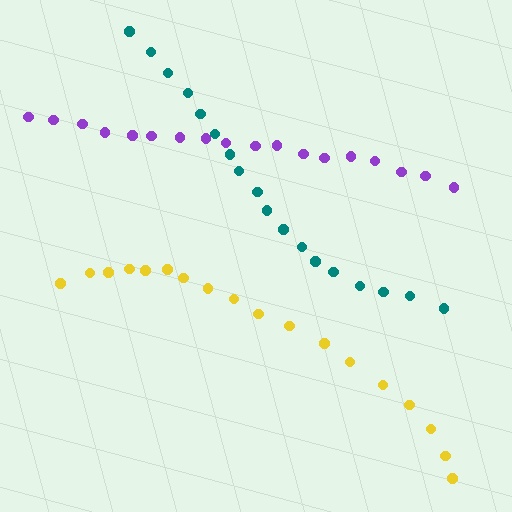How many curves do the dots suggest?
There are 3 distinct paths.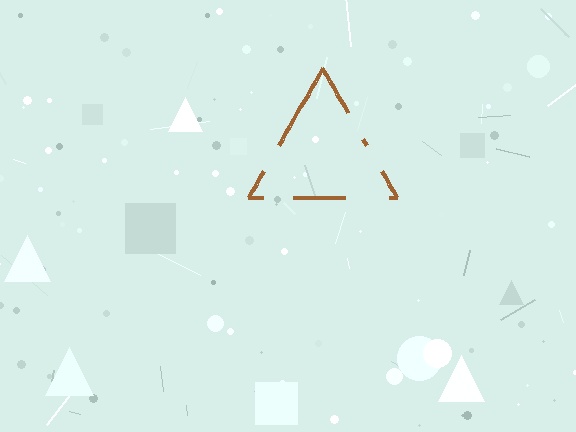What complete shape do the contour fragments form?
The contour fragments form a triangle.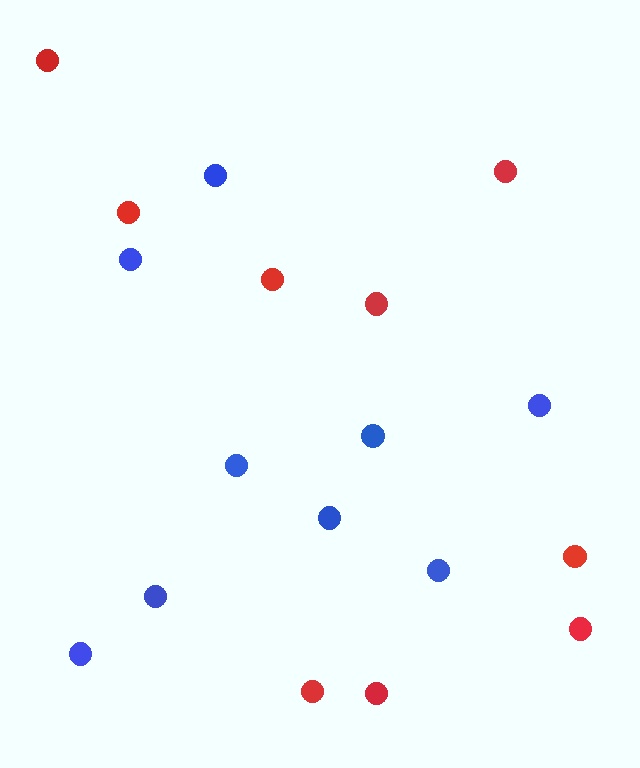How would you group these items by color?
There are 2 groups: one group of blue circles (9) and one group of red circles (9).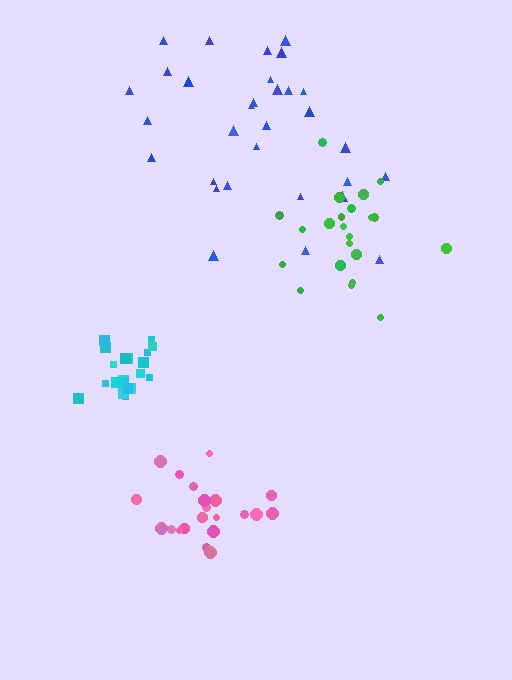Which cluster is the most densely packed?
Cyan.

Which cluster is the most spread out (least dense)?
Blue.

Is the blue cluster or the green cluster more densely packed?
Green.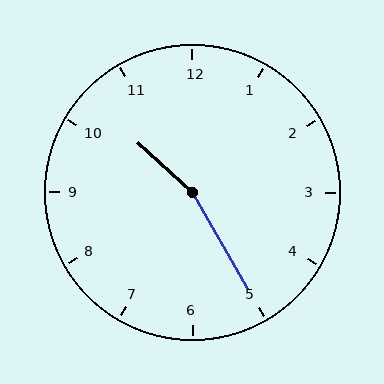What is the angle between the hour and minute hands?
Approximately 162 degrees.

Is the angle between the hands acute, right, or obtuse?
It is obtuse.